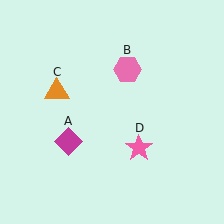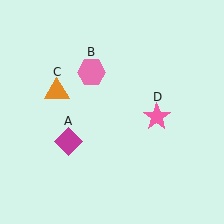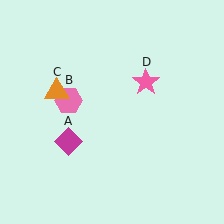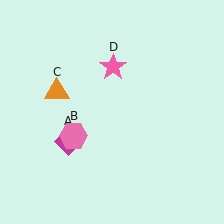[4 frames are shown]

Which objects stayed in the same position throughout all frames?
Magenta diamond (object A) and orange triangle (object C) remained stationary.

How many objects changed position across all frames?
2 objects changed position: pink hexagon (object B), pink star (object D).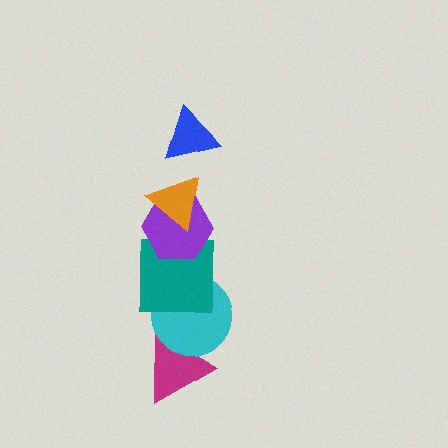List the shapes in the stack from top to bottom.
From top to bottom: the blue triangle, the orange triangle, the purple hexagon, the teal square, the cyan circle, the magenta triangle.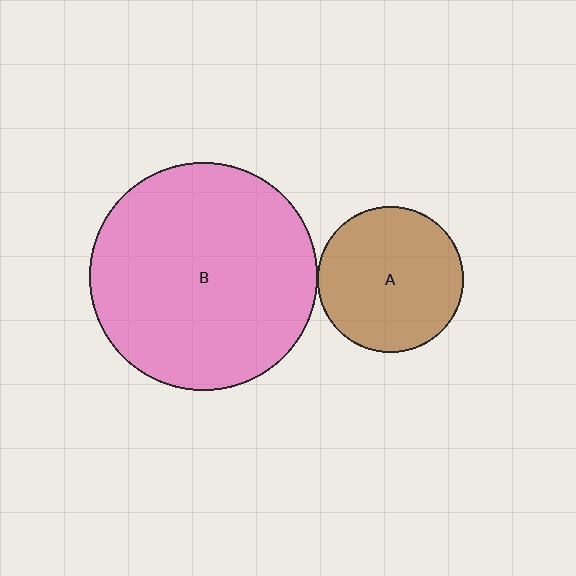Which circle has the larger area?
Circle B (pink).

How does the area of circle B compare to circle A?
Approximately 2.4 times.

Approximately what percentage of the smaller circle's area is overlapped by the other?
Approximately 5%.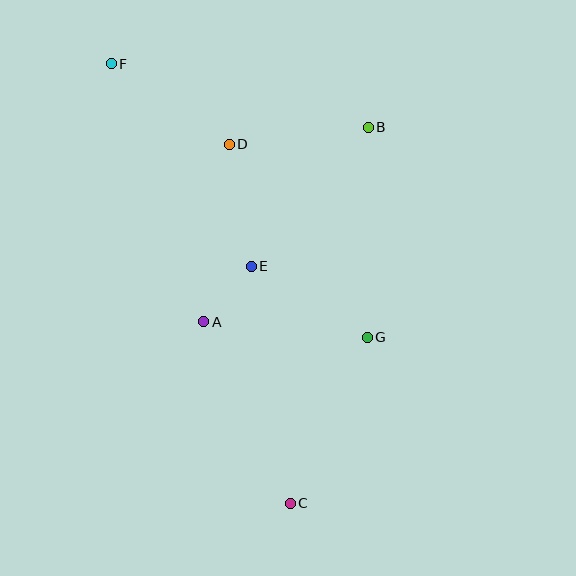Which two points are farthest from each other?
Points C and F are farthest from each other.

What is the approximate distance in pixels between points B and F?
The distance between B and F is approximately 265 pixels.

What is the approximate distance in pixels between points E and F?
The distance between E and F is approximately 247 pixels.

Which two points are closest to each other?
Points A and E are closest to each other.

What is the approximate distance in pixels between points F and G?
The distance between F and G is approximately 375 pixels.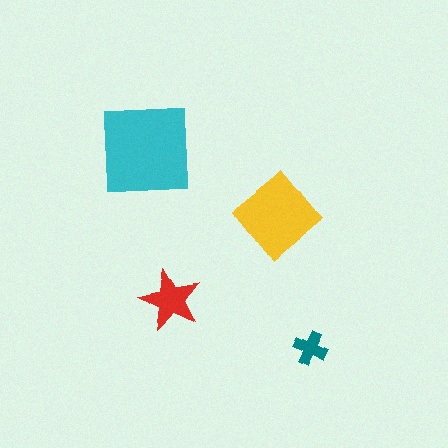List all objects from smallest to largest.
The teal cross, the red star, the yellow diamond, the cyan square.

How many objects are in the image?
There are 4 objects in the image.